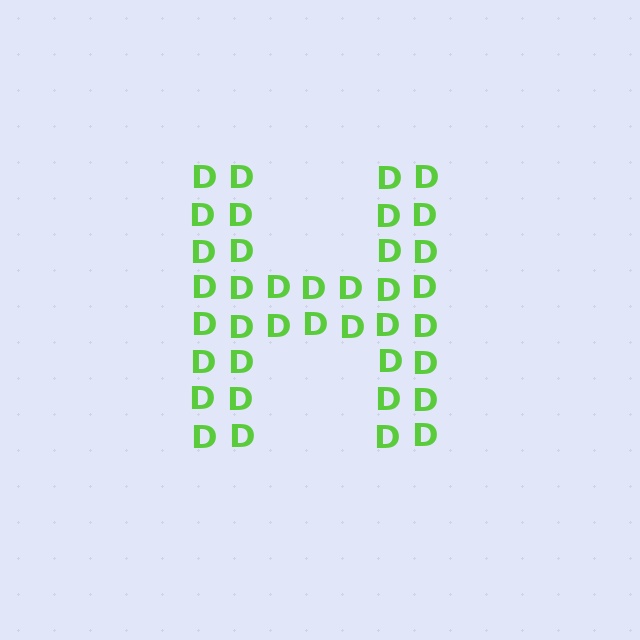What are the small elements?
The small elements are letter D's.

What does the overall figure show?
The overall figure shows the letter H.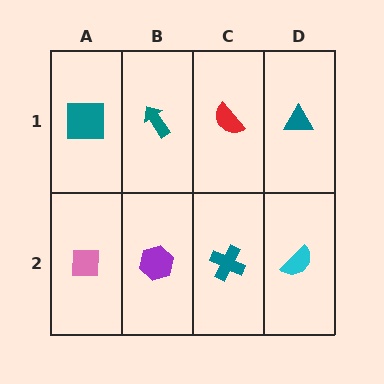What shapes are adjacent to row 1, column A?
A pink square (row 2, column A), a teal arrow (row 1, column B).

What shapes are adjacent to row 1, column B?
A purple hexagon (row 2, column B), a teal square (row 1, column A), a red semicircle (row 1, column C).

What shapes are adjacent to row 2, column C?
A red semicircle (row 1, column C), a purple hexagon (row 2, column B), a cyan semicircle (row 2, column D).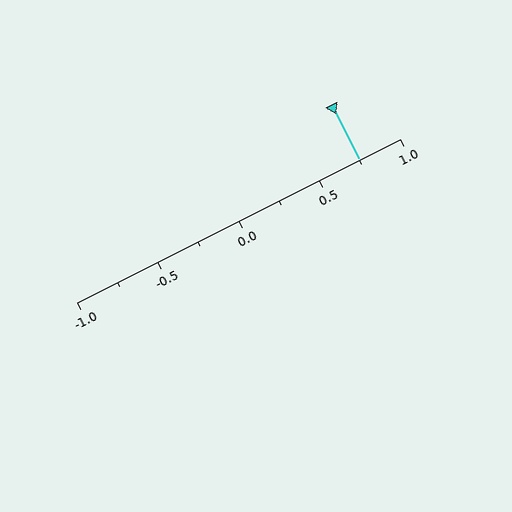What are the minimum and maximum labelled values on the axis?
The axis runs from -1.0 to 1.0.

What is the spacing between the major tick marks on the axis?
The major ticks are spaced 0.5 apart.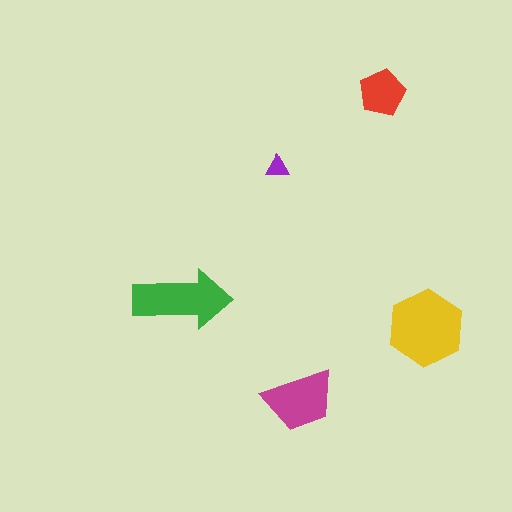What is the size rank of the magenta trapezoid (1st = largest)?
3rd.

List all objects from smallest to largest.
The purple triangle, the red pentagon, the magenta trapezoid, the green arrow, the yellow hexagon.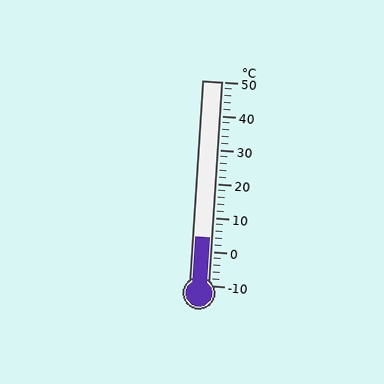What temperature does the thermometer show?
The thermometer shows approximately 4°C.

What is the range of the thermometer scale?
The thermometer scale ranges from -10°C to 50°C.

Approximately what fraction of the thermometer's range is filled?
The thermometer is filled to approximately 25% of its range.